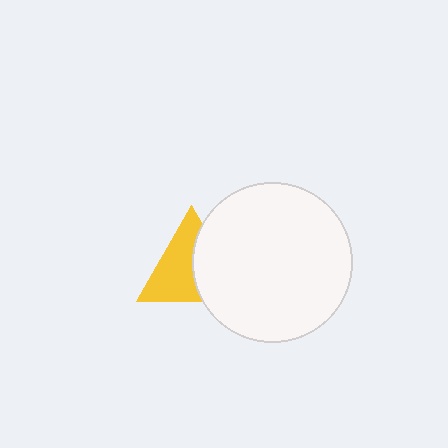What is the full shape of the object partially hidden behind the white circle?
The partially hidden object is a yellow triangle.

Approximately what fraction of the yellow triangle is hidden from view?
Roughly 43% of the yellow triangle is hidden behind the white circle.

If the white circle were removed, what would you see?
You would see the complete yellow triangle.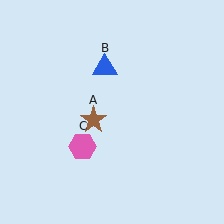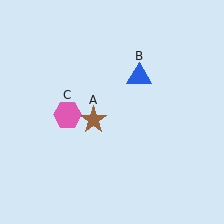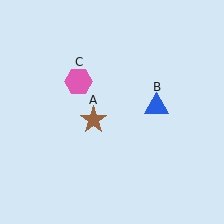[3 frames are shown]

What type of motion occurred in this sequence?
The blue triangle (object B), pink hexagon (object C) rotated clockwise around the center of the scene.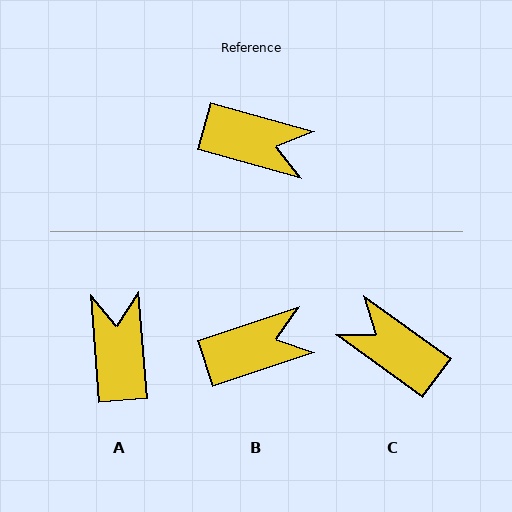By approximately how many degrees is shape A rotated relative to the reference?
Approximately 110 degrees counter-clockwise.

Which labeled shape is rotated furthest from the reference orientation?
C, about 160 degrees away.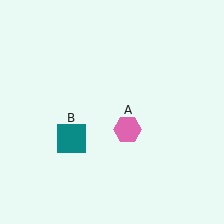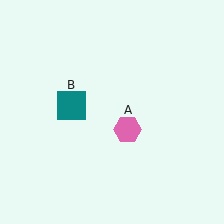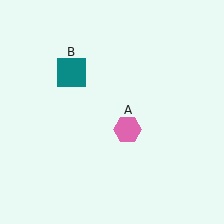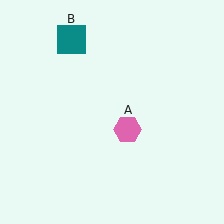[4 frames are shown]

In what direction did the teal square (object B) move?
The teal square (object B) moved up.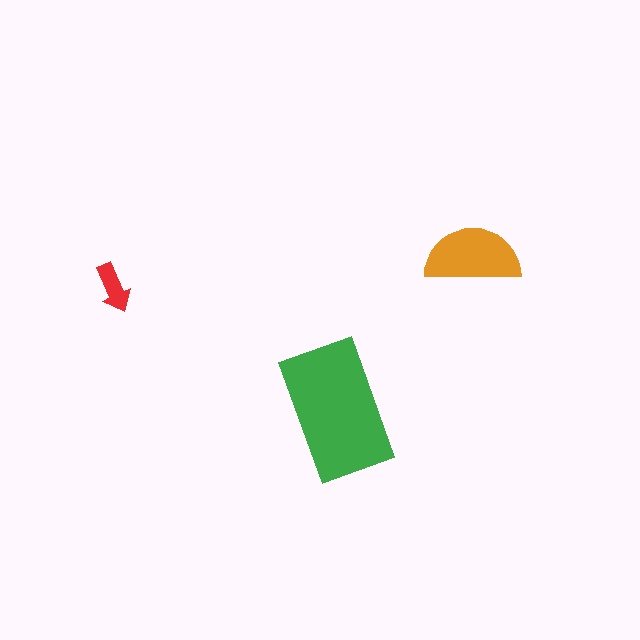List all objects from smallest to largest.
The red arrow, the orange semicircle, the green rectangle.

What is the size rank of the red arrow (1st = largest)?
3rd.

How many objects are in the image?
There are 3 objects in the image.